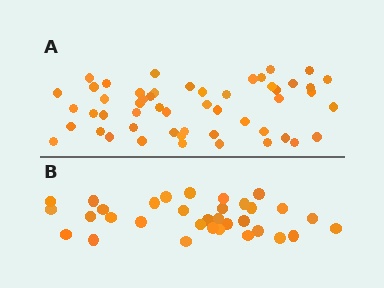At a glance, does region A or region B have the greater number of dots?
Region A (the top region) has more dots.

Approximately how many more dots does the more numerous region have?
Region A has approximately 20 more dots than region B.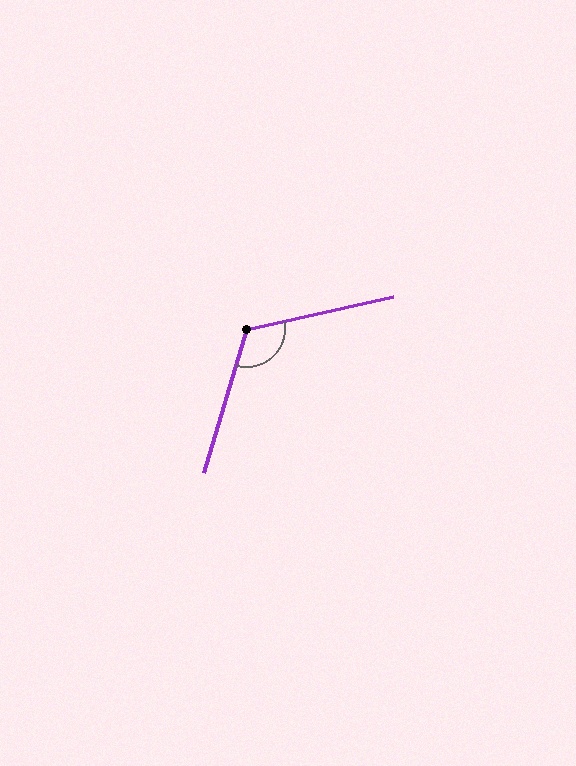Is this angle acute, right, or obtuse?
It is obtuse.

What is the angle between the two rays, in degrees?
Approximately 119 degrees.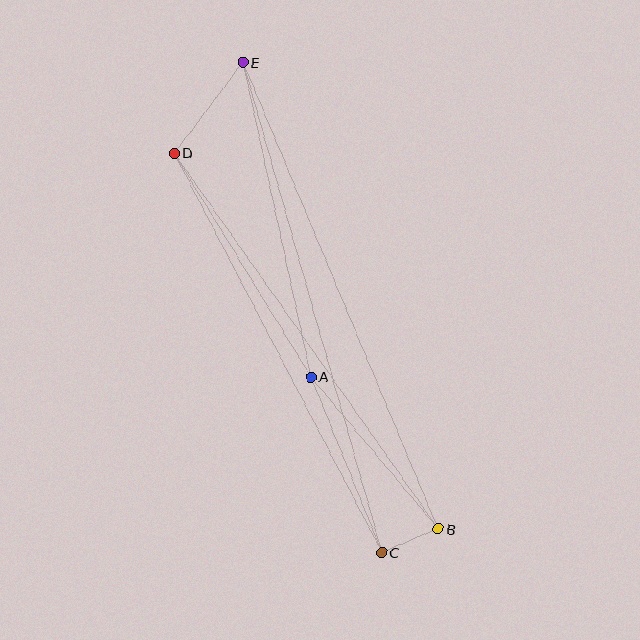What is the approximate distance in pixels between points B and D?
The distance between B and D is approximately 459 pixels.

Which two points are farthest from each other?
Points C and E are farthest from each other.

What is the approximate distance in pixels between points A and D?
The distance between A and D is approximately 262 pixels.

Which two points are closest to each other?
Points B and C are closest to each other.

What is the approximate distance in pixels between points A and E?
The distance between A and E is approximately 322 pixels.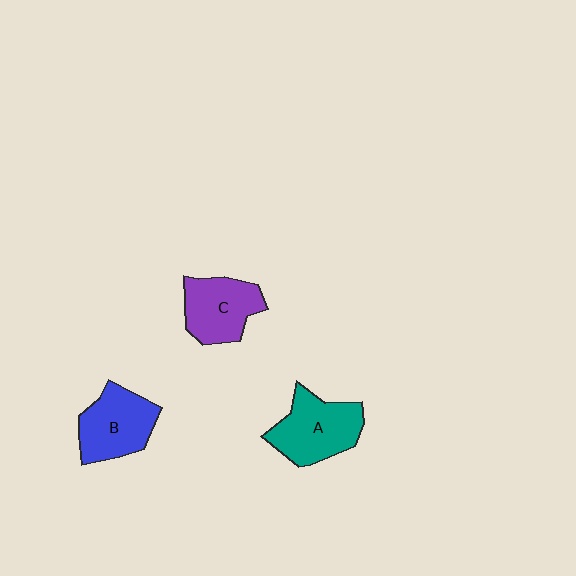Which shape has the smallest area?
Shape C (purple).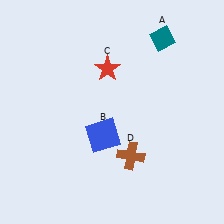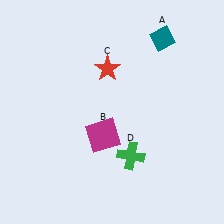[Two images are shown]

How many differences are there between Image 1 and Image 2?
There are 2 differences between the two images.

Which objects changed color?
B changed from blue to magenta. D changed from brown to green.